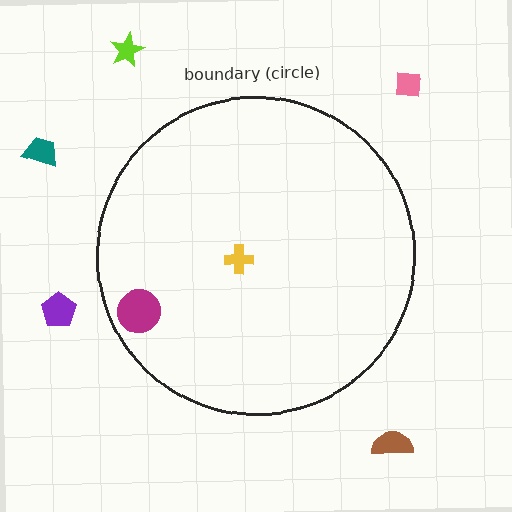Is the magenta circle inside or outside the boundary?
Inside.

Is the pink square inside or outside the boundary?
Outside.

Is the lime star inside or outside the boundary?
Outside.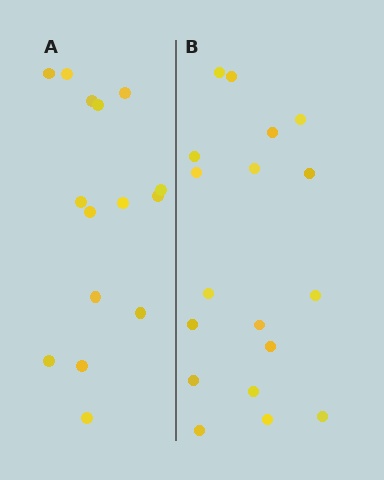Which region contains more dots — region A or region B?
Region B (the right region) has more dots.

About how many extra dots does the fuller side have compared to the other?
Region B has just a few more — roughly 2 or 3 more dots than region A.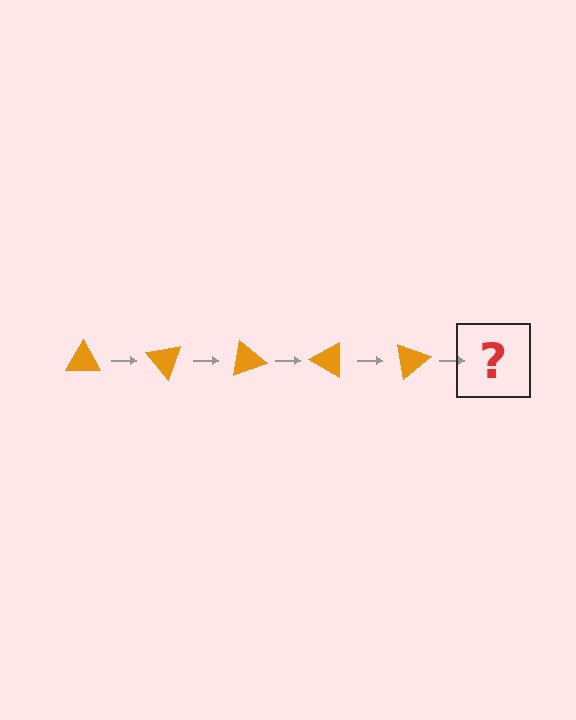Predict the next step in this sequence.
The next step is an orange triangle rotated 250 degrees.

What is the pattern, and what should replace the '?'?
The pattern is that the triangle rotates 50 degrees each step. The '?' should be an orange triangle rotated 250 degrees.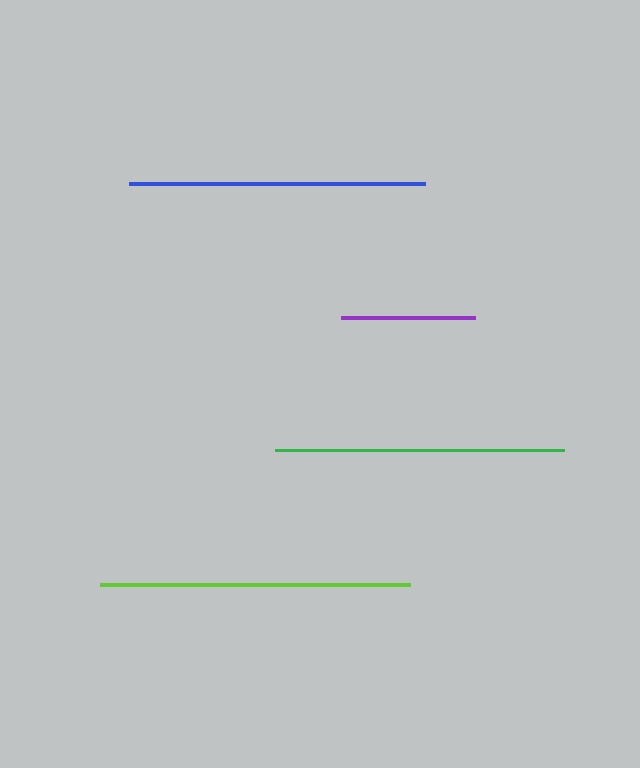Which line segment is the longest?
The lime line is the longest at approximately 310 pixels.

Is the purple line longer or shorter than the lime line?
The lime line is longer than the purple line.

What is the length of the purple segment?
The purple segment is approximately 134 pixels long.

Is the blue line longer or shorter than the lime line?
The lime line is longer than the blue line.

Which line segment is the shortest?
The purple line is the shortest at approximately 134 pixels.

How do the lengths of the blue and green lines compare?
The blue and green lines are approximately the same length.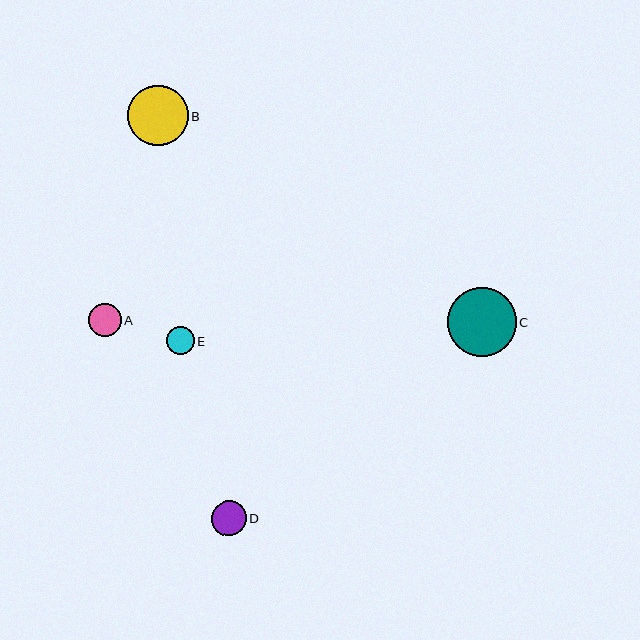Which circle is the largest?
Circle C is the largest with a size of approximately 69 pixels.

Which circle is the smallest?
Circle E is the smallest with a size of approximately 27 pixels.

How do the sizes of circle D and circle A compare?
Circle D and circle A are approximately the same size.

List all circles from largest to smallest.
From largest to smallest: C, B, D, A, E.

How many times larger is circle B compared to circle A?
Circle B is approximately 1.8 times the size of circle A.